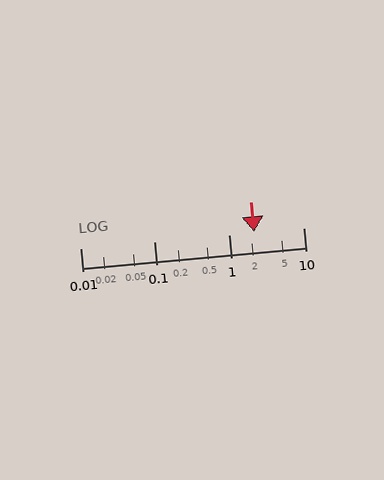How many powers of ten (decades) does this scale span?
The scale spans 3 decades, from 0.01 to 10.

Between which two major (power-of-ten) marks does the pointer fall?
The pointer is between 1 and 10.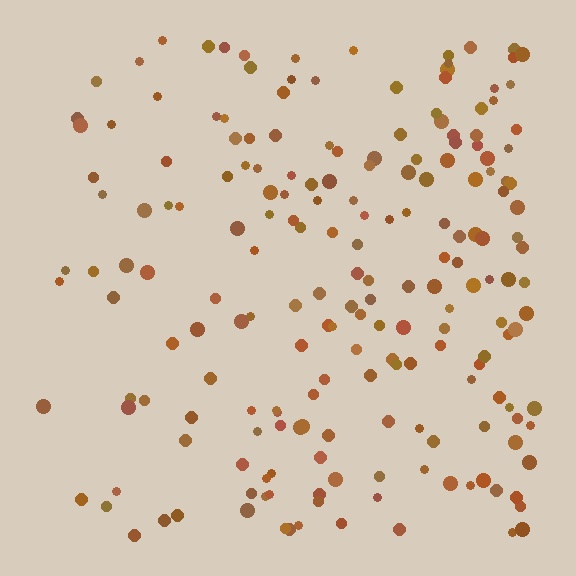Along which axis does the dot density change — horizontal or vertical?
Horizontal.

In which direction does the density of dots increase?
From left to right, with the right side densest.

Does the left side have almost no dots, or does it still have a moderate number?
Still a moderate number, just noticeably fewer than the right.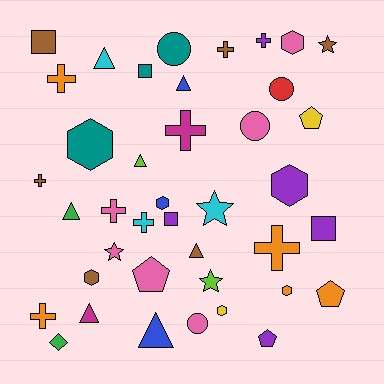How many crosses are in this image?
There are 9 crosses.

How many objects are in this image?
There are 40 objects.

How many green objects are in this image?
There are 2 green objects.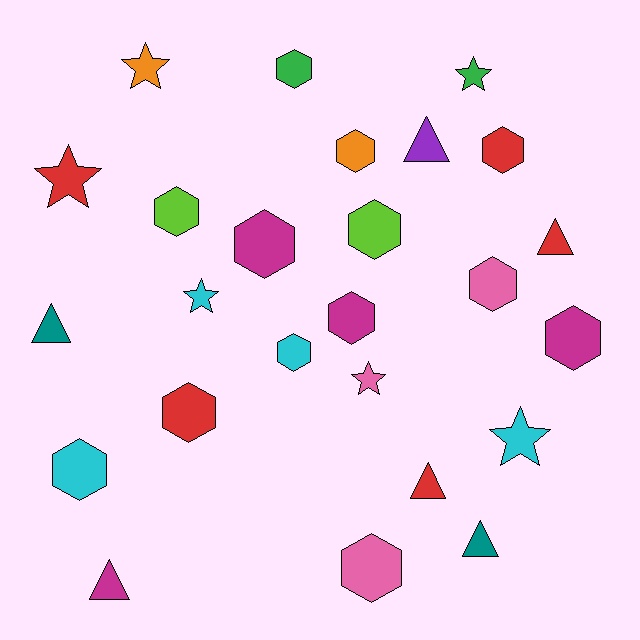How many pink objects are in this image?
There are 3 pink objects.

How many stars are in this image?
There are 6 stars.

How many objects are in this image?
There are 25 objects.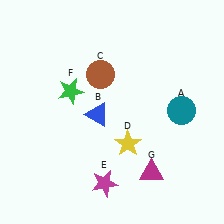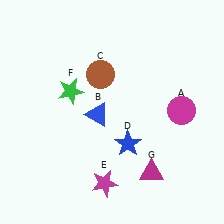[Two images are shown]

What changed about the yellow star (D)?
In Image 1, D is yellow. In Image 2, it changed to blue.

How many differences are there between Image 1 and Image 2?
There are 2 differences between the two images.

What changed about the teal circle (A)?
In Image 1, A is teal. In Image 2, it changed to magenta.